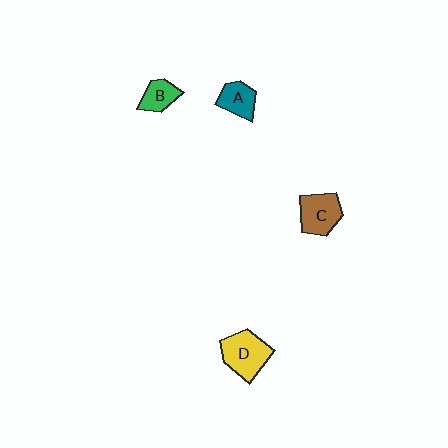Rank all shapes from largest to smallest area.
From largest to smallest: D (yellow), C (brown), A (teal), B (green).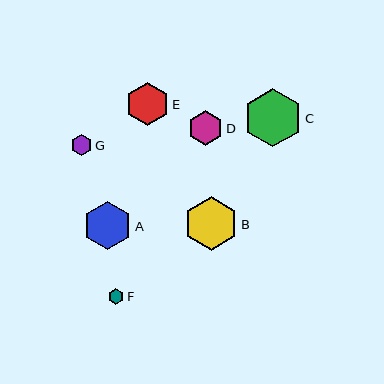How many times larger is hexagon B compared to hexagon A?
Hexagon B is approximately 1.1 times the size of hexagon A.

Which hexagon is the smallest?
Hexagon F is the smallest with a size of approximately 15 pixels.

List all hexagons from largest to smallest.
From largest to smallest: C, B, A, E, D, G, F.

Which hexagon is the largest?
Hexagon C is the largest with a size of approximately 58 pixels.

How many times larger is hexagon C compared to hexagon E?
Hexagon C is approximately 1.3 times the size of hexagon E.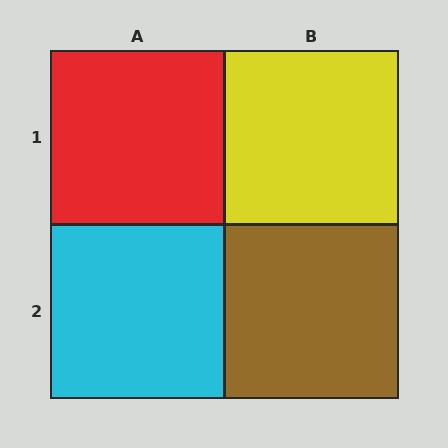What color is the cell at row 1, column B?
Yellow.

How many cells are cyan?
1 cell is cyan.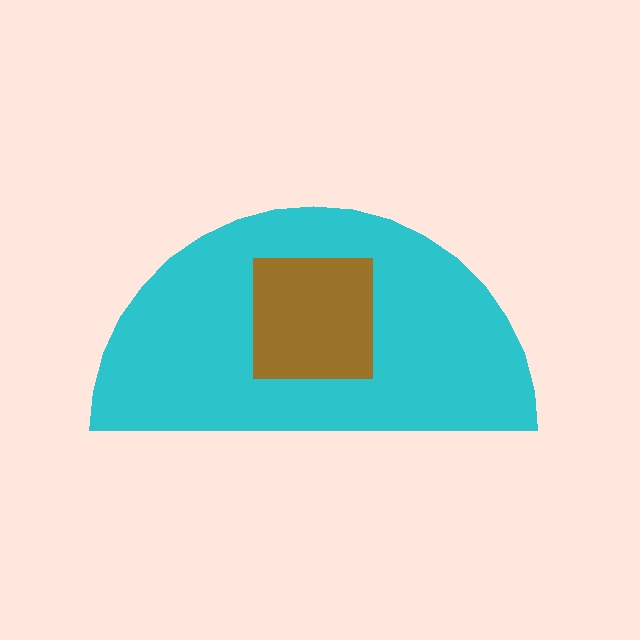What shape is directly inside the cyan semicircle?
The brown square.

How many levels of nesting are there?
2.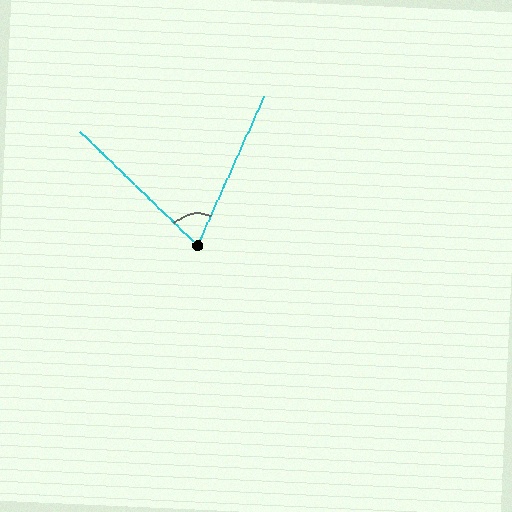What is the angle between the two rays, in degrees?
Approximately 70 degrees.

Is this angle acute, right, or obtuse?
It is acute.